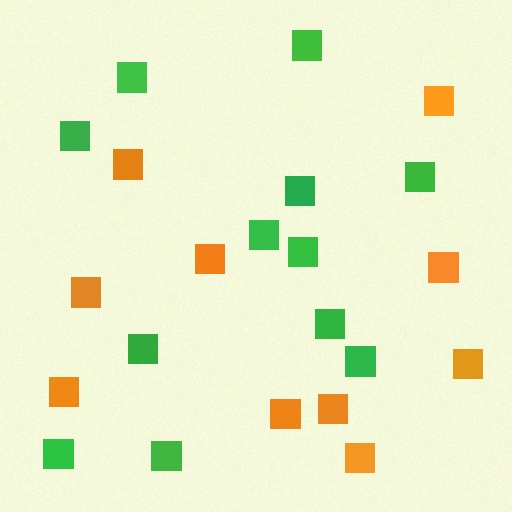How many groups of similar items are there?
There are 2 groups: one group of orange squares (10) and one group of green squares (12).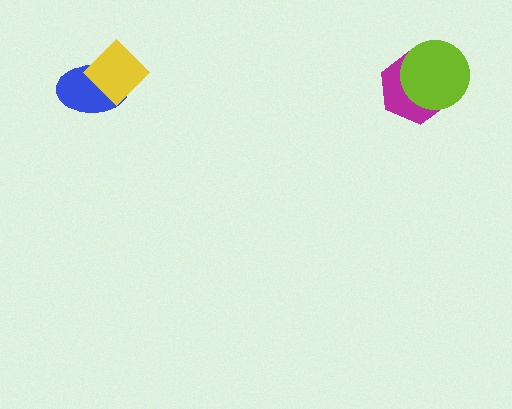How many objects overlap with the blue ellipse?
1 object overlaps with the blue ellipse.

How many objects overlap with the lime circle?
1 object overlaps with the lime circle.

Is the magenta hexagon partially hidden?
Yes, it is partially covered by another shape.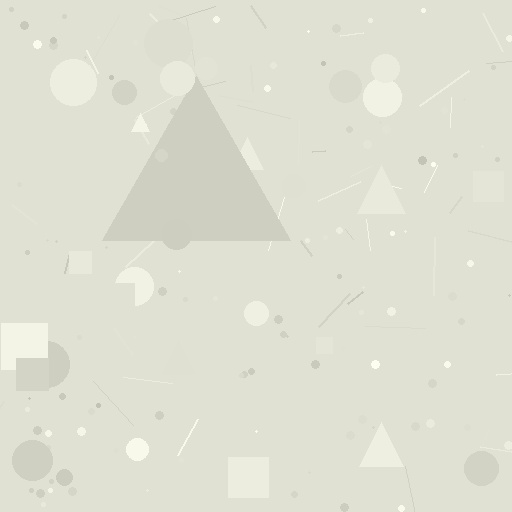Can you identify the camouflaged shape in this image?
The camouflaged shape is a triangle.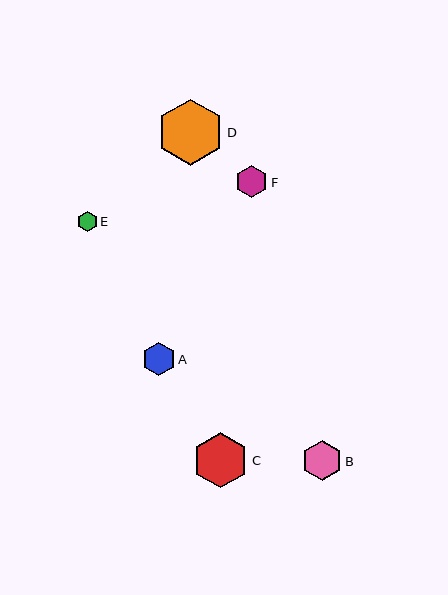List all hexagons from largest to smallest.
From largest to smallest: D, C, B, A, F, E.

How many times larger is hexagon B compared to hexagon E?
Hexagon B is approximately 2.0 times the size of hexagon E.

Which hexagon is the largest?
Hexagon D is the largest with a size of approximately 66 pixels.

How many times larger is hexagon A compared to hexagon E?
Hexagon A is approximately 1.7 times the size of hexagon E.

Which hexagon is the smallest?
Hexagon E is the smallest with a size of approximately 20 pixels.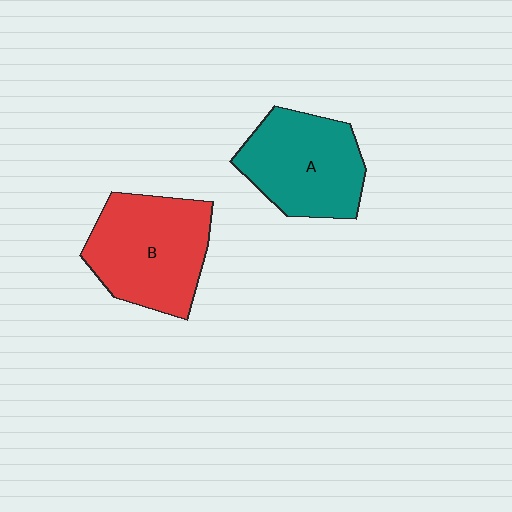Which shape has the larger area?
Shape B (red).